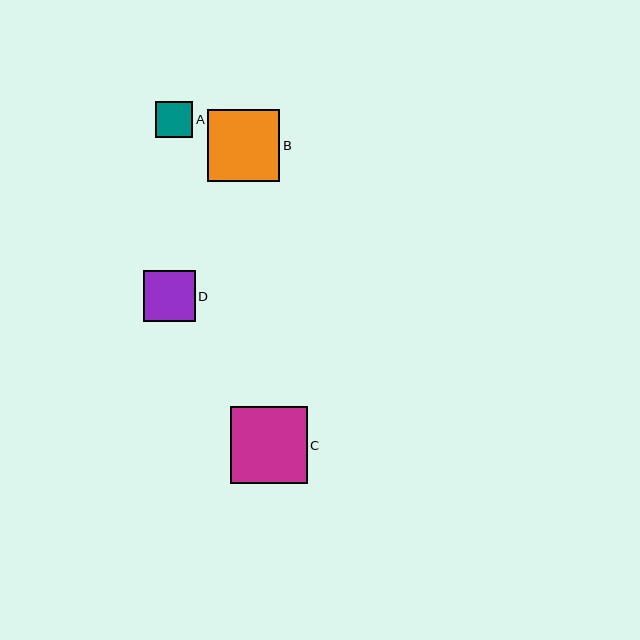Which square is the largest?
Square C is the largest with a size of approximately 77 pixels.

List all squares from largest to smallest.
From largest to smallest: C, B, D, A.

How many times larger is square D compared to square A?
Square D is approximately 1.4 times the size of square A.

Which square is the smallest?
Square A is the smallest with a size of approximately 37 pixels.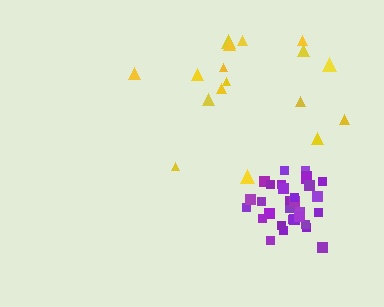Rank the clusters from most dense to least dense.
purple, yellow.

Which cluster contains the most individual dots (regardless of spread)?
Purple (33).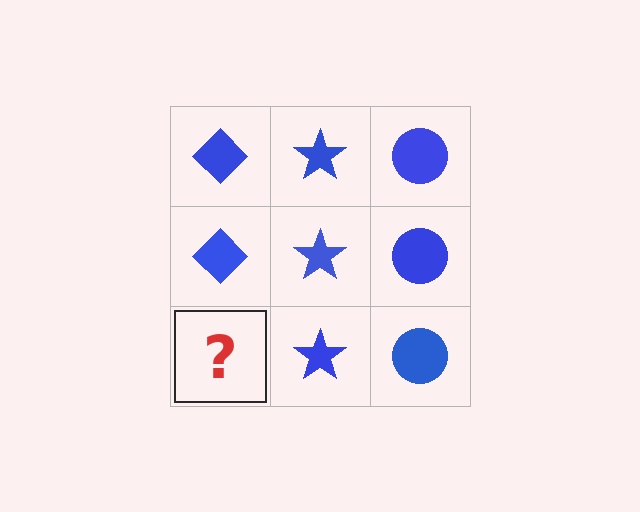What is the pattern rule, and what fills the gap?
The rule is that each column has a consistent shape. The gap should be filled with a blue diamond.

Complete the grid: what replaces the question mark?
The question mark should be replaced with a blue diamond.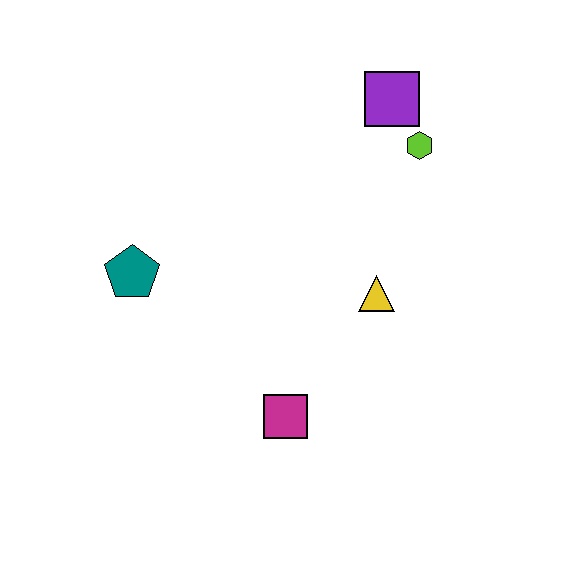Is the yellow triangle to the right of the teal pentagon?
Yes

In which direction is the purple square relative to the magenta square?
The purple square is above the magenta square.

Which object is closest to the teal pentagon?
The magenta square is closest to the teal pentagon.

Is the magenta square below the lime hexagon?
Yes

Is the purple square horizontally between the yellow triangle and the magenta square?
No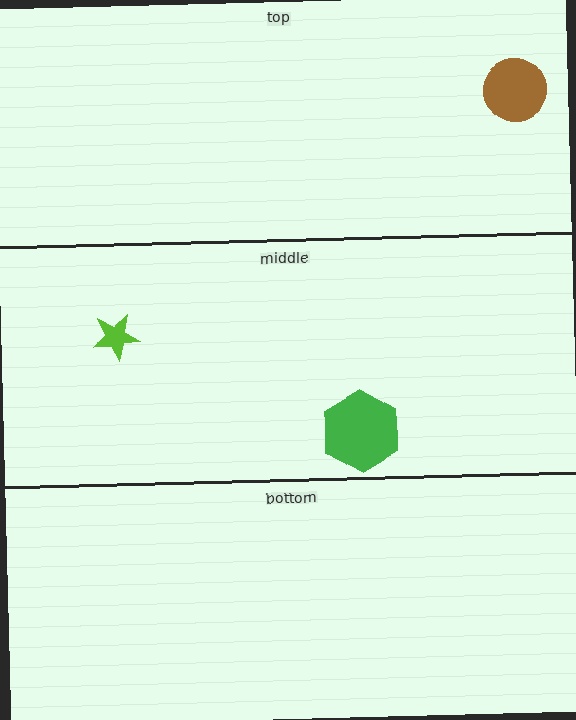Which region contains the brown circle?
The top region.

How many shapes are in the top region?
1.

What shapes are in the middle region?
The lime star, the green hexagon.